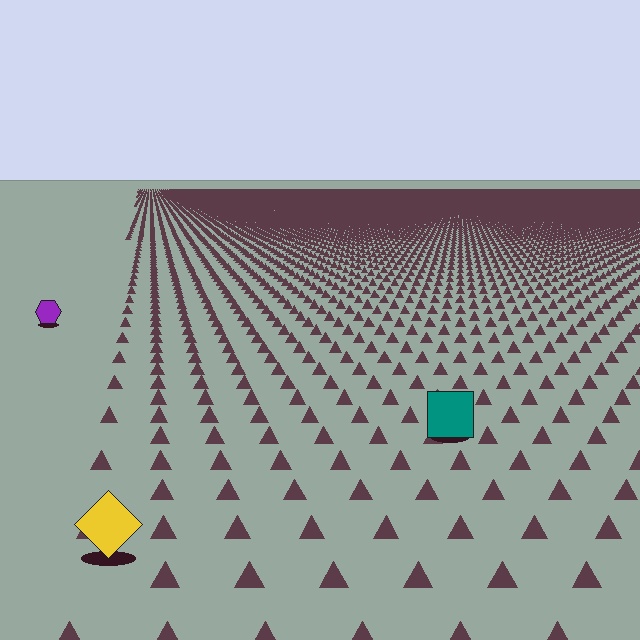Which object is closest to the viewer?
The yellow diamond is closest. The texture marks near it are larger and more spread out.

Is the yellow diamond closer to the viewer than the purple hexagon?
Yes. The yellow diamond is closer — you can tell from the texture gradient: the ground texture is coarser near it.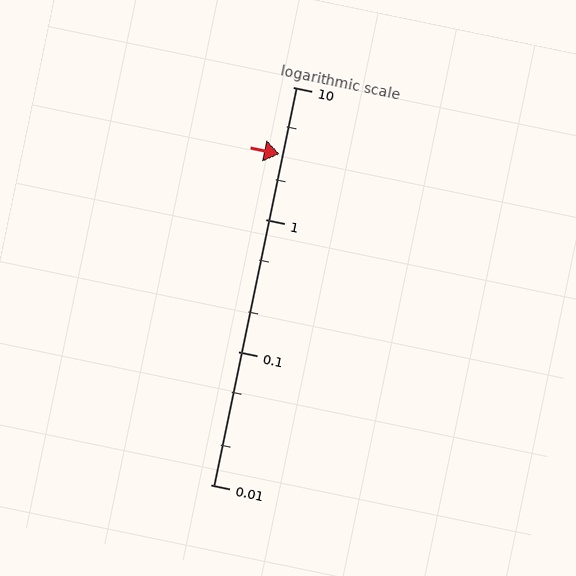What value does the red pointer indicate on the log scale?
The pointer indicates approximately 3.1.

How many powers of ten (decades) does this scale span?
The scale spans 3 decades, from 0.01 to 10.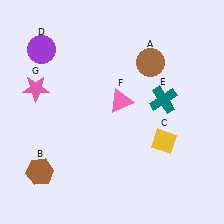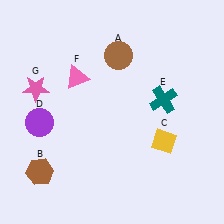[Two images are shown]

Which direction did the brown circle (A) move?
The brown circle (A) moved left.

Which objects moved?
The objects that moved are: the brown circle (A), the purple circle (D), the pink triangle (F).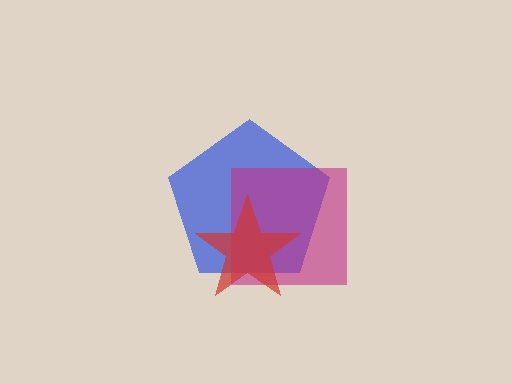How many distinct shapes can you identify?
There are 3 distinct shapes: a blue pentagon, a magenta square, a red star.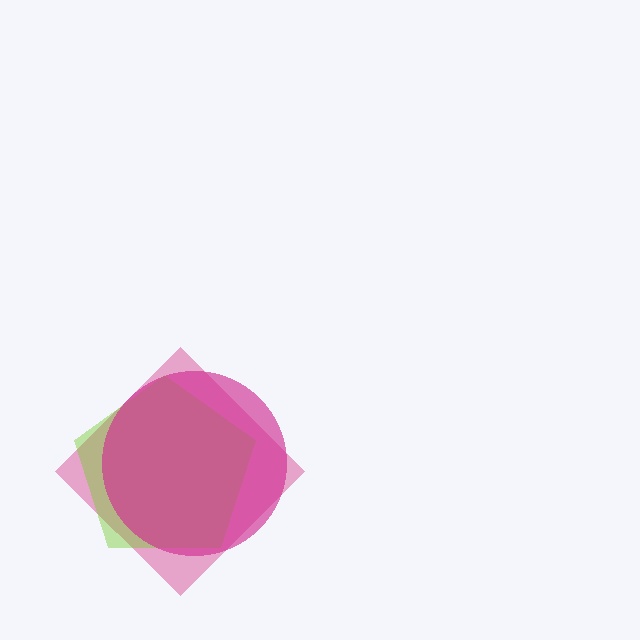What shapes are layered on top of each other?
The layered shapes are: a pink diamond, a lime pentagon, a magenta circle.